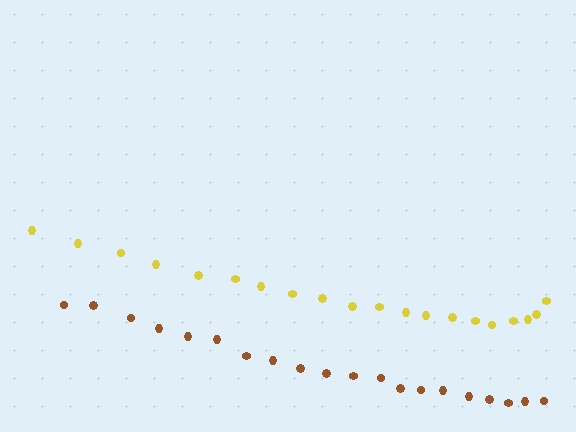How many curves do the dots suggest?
There are 2 distinct paths.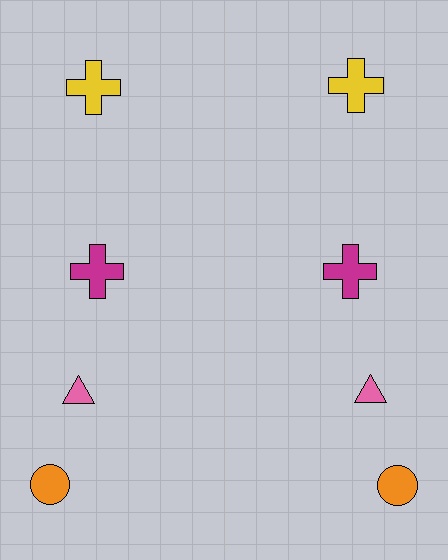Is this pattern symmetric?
Yes, this pattern has bilateral (reflection) symmetry.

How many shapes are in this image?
There are 8 shapes in this image.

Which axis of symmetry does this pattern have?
The pattern has a vertical axis of symmetry running through the center of the image.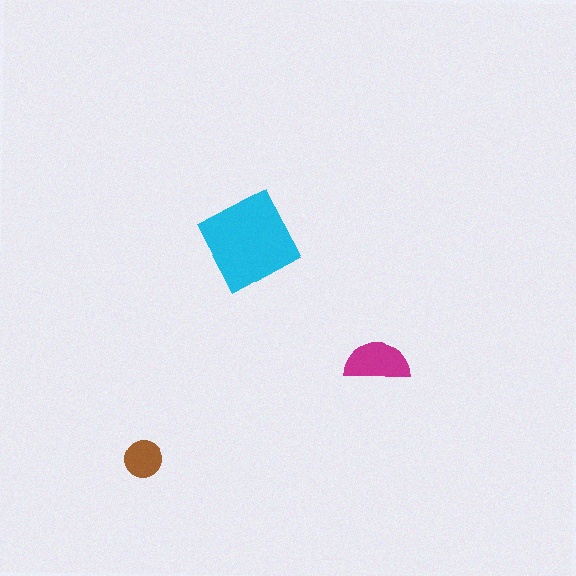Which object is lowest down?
The brown circle is bottommost.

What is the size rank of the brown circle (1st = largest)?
3rd.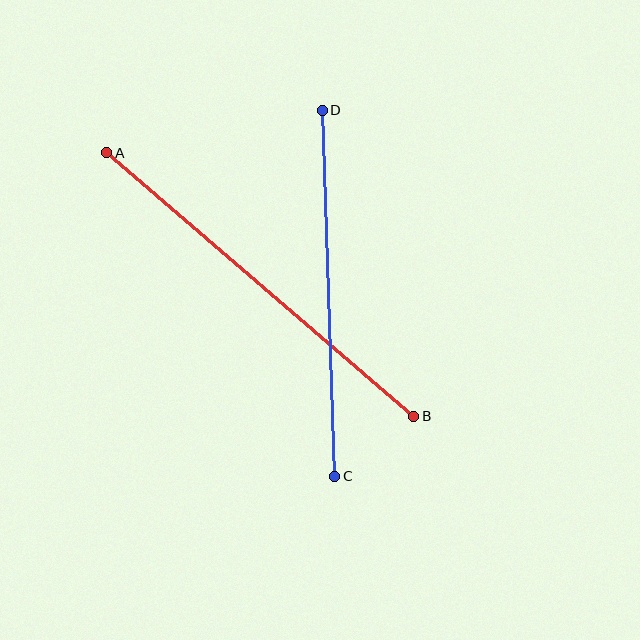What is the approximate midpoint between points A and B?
The midpoint is at approximately (260, 285) pixels.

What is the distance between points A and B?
The distance is approximately 405 pixels.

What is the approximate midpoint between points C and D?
The midpoint is at approximately (329, 293) pixels.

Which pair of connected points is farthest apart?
Points A and B are farthest apart.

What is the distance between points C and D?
The distance is approximately 366 pixels.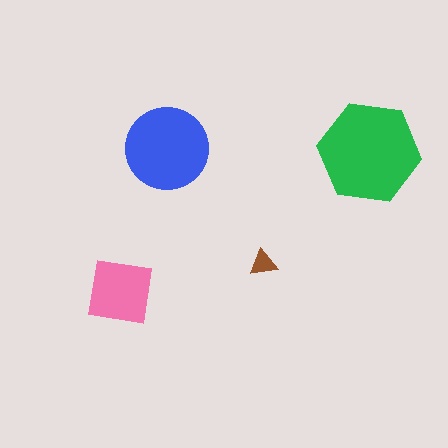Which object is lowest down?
The pink square is bottommost.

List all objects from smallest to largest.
The brown triangle, the pink square, the blue circle, the green hexagon.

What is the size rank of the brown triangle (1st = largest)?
4th.